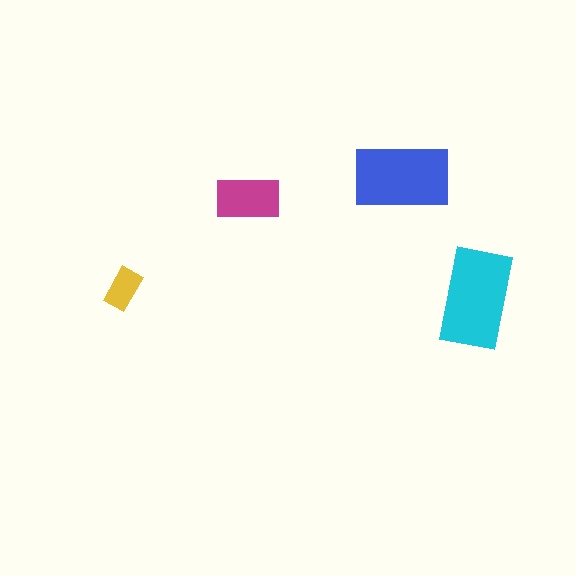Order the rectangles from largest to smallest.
the cyan one, the blue one, the magenta one, the yellow one.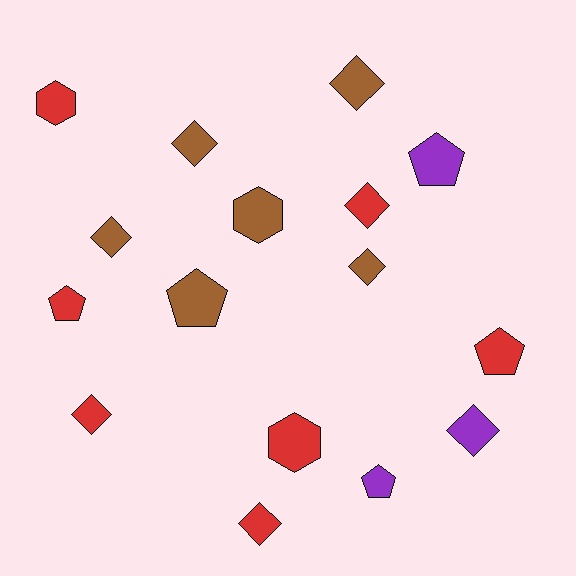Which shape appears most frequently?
Diamond, with 8 objects.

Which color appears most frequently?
Red, with 7 objects.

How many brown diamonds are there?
There are 4 brown diamonds.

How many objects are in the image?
There are 16 objects.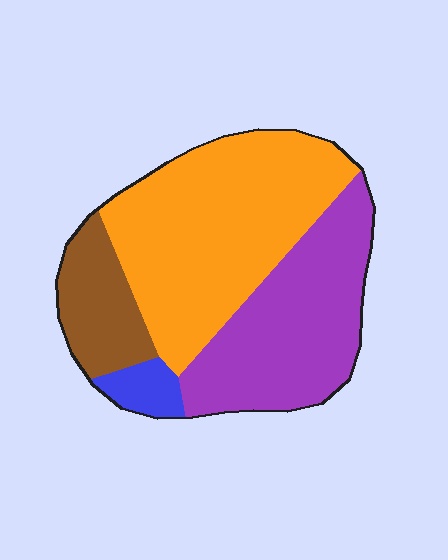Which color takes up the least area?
Blue, at roughly 5%.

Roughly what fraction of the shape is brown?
Brown takes up about one eighth (1/8) of the shape.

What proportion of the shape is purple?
Purple takes up about one third (1/3) of the shape.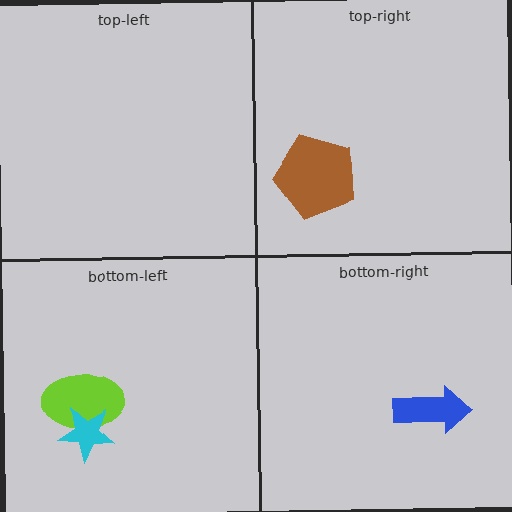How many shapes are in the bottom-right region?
1.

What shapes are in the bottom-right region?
The blue arrow.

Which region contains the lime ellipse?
The bottom-left region.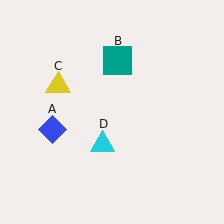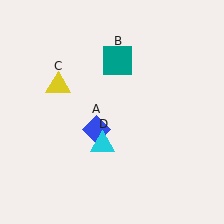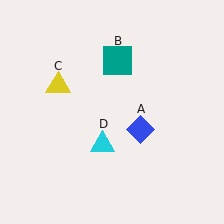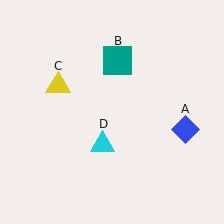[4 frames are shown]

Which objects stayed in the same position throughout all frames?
Teal square (object B) and yellow triangle (object C) and cyan triangle (object D) remained stationary.